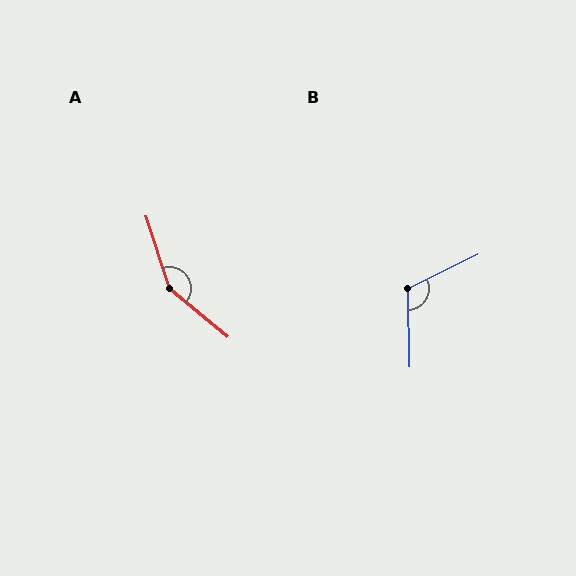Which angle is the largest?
A, at approximately 148 degrees.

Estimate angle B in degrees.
Approximately 115 degrees.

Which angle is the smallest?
B, at approximately 115 degrees.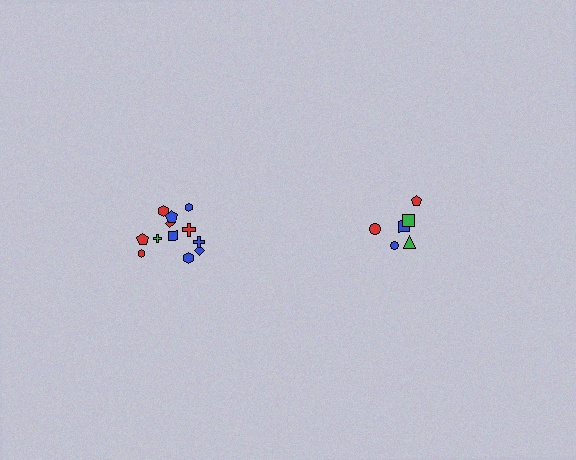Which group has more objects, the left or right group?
The left group.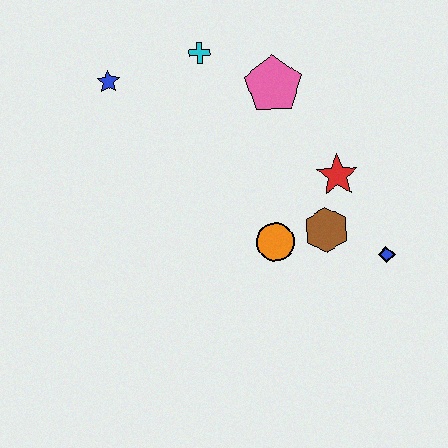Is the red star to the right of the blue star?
Yes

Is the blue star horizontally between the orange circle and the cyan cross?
No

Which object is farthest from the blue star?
The blue diamond is farthest from the blue star.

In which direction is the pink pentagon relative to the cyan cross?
The pink pentagon is to the right of the cyan cross.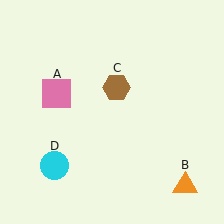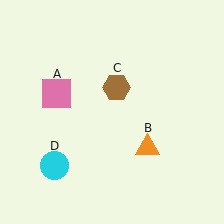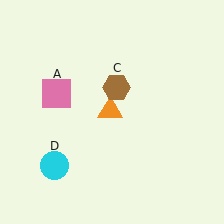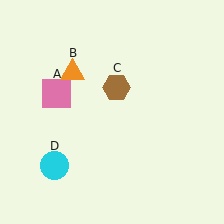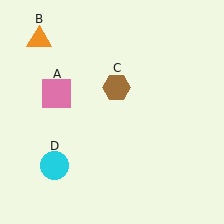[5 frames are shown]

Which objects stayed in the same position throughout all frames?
Pink square (object A) and brown hexagon (object C) and cyan circle (object D) remained stationary.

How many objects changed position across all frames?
1 object changed position: orange triangle (object B).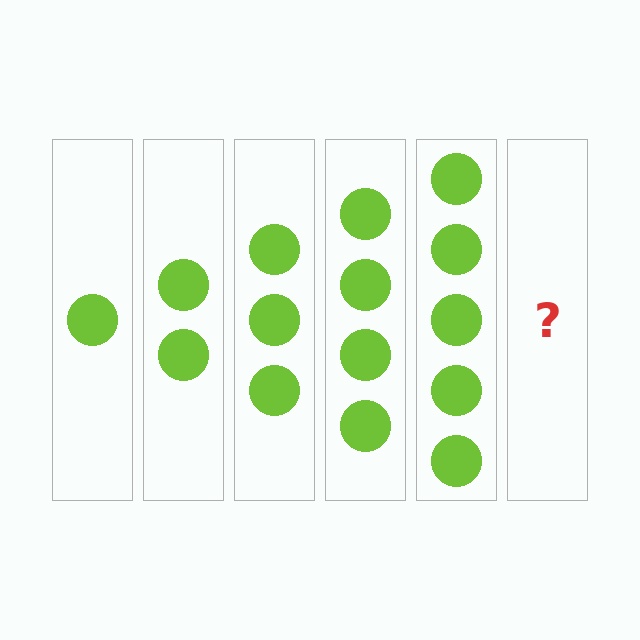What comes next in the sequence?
The next element should be 6 circles.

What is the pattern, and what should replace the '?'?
The pattern is that each step adds one more circle. The '?' should be 6 circles.